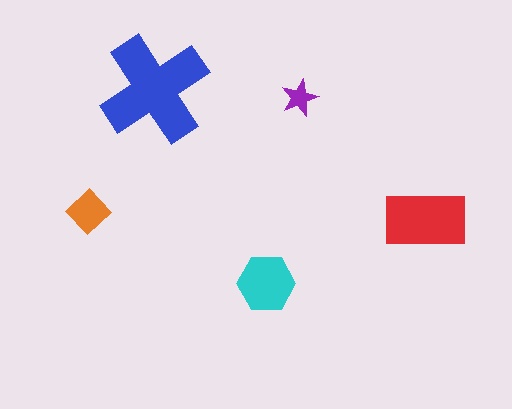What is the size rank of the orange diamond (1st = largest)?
4th.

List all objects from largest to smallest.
The blue cross, the red rectangle, the cyan hexagon, the orange diamond, the purple star.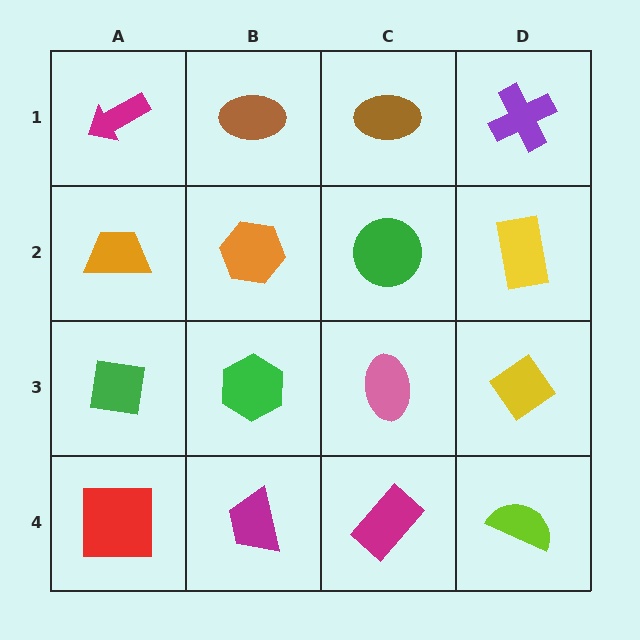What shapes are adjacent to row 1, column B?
An orange hexagon (row 2, column B), a magenta arrow (row 1, column A), a brown ellipse (row 1, column C).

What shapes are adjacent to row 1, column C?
A green circle (row 2, column C), a brown ellipse (row 1, column B), a purple cross (row 1, column D).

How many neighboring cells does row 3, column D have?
3.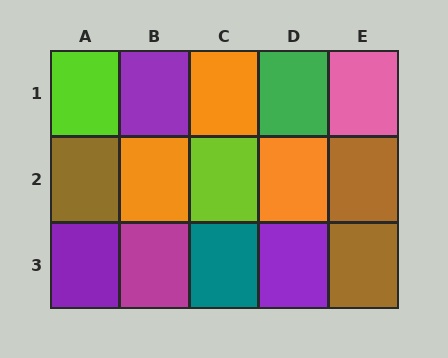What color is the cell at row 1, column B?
Purple.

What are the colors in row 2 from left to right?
Brown, orange, lime, orange, brown.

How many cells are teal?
1 cell is teal.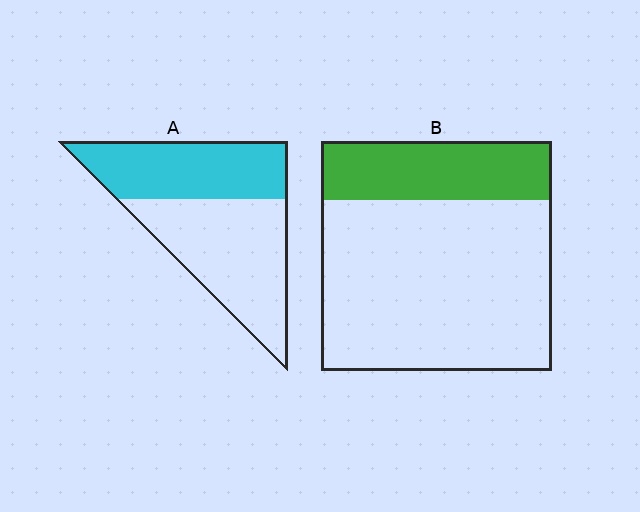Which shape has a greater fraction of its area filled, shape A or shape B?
Shape A.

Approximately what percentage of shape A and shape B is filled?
A is approximately 45% and B is approximately 25%.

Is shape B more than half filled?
No.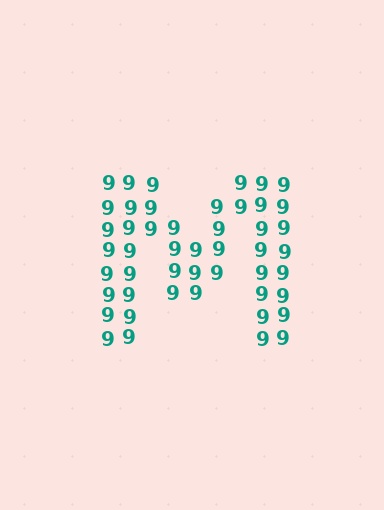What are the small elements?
The small elements are digit 9's.